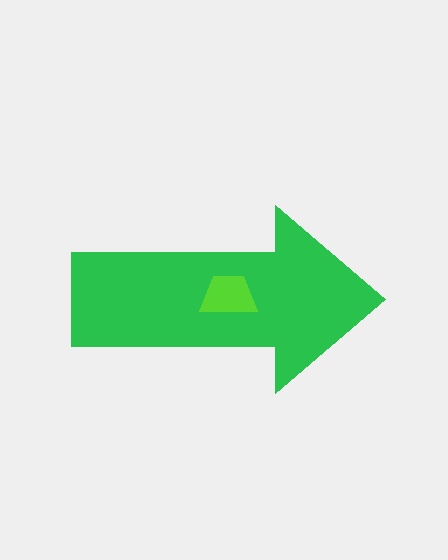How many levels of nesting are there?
2.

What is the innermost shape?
The lime trapezoid.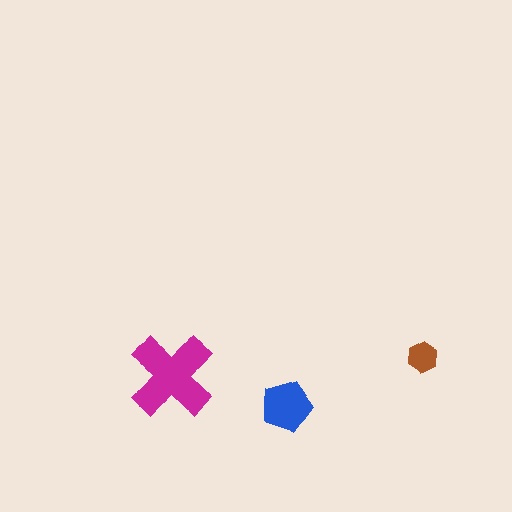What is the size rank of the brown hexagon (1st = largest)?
3rd.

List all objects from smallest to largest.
The brown hexagon, the blue pentagon, the magenta cross.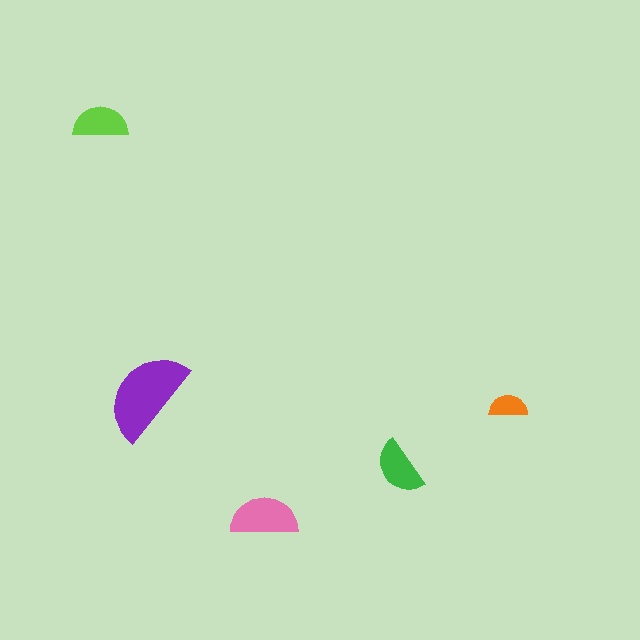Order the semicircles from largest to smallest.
the purple one, the pink one, the green one, the lime one, the orange one.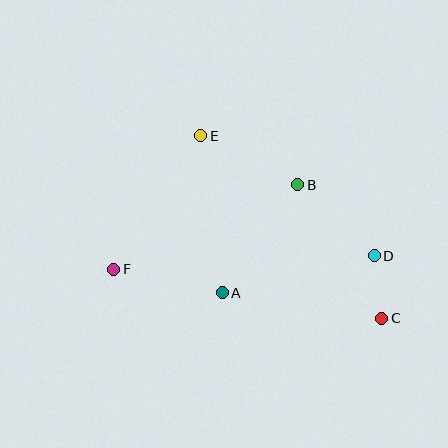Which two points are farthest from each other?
Points C and F are farthest from each other.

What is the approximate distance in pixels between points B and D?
The distance between B and D is approximately 105 pixels.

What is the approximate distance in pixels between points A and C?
The distance between A and C is approximately 161 pixels.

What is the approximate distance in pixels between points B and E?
The distance between B and E is approximately 109 pixels.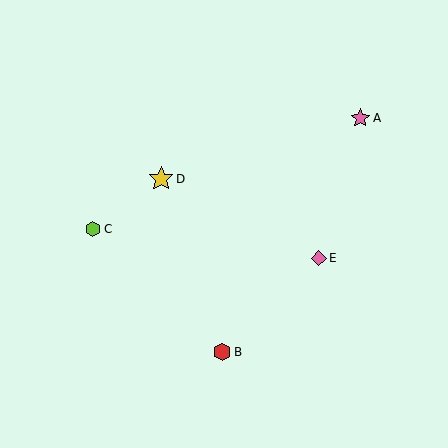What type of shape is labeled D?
Shape D is a yellow star.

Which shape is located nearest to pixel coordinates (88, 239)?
The lime hexagon (labeled C) at (93, 229) is nearest to that location.